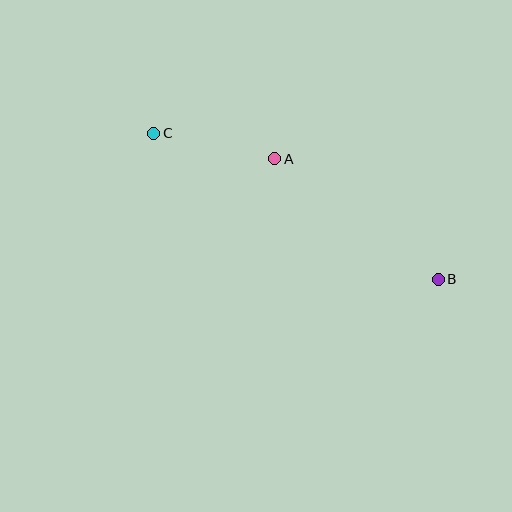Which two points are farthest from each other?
Points B and C are farthest from each other.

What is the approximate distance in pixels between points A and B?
The distance between A and B is approximately 203 pixels.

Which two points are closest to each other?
Points A and C are closest to each other.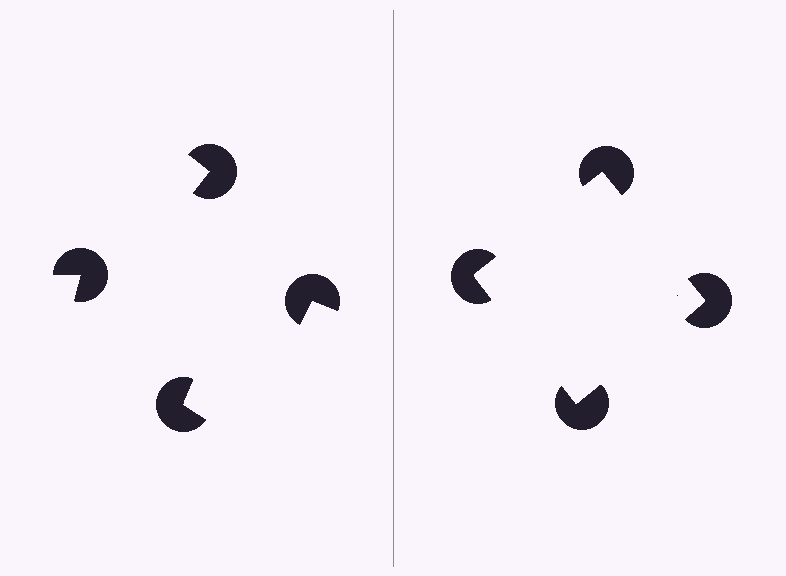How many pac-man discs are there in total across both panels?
8 — 4 on each side.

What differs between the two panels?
The pac-man discs are positioned identically on both sides; only the wedge orientations differ. On the right they align to a square; on the left they are misaligned.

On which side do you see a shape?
An illusory square appears on the right side. On the left side the wedge cuts are rotated, so no coherent shape forms.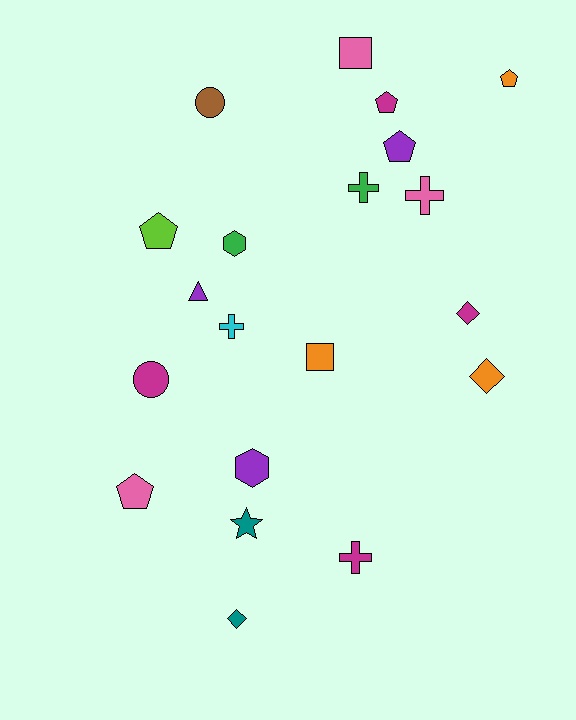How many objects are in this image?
There are 20 objects.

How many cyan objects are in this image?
There is 1 cyan object.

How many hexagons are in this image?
There are 2 hexagons.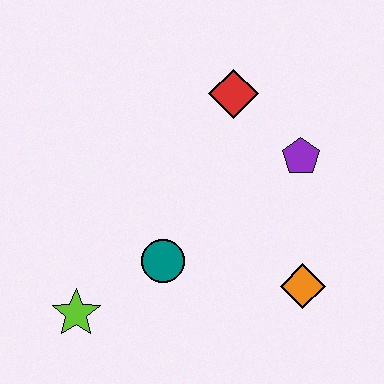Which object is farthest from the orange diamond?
The lime star is farthest from the orange diamond.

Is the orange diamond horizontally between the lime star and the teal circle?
No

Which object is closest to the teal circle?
The lime star is closest to the teal circle.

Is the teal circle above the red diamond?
No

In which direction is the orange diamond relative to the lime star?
The orange diamond is to the right of the lime star.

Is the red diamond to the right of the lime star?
Yes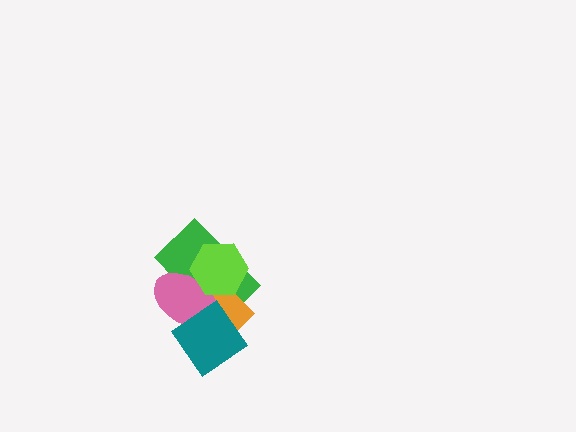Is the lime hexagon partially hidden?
No, no other shape covers it.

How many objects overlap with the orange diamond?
4 objects overlap with the orange diamond.